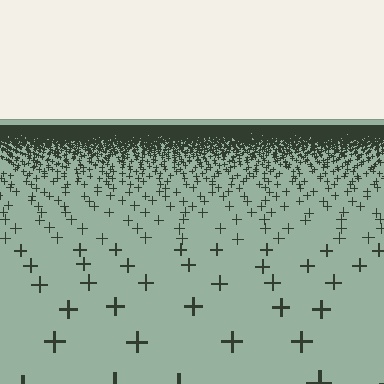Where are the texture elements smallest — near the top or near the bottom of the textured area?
Near the top.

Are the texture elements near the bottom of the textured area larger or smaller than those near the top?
Larger. Near the bottom, elements are closer to the viewer and appear at a bigger on-screen size.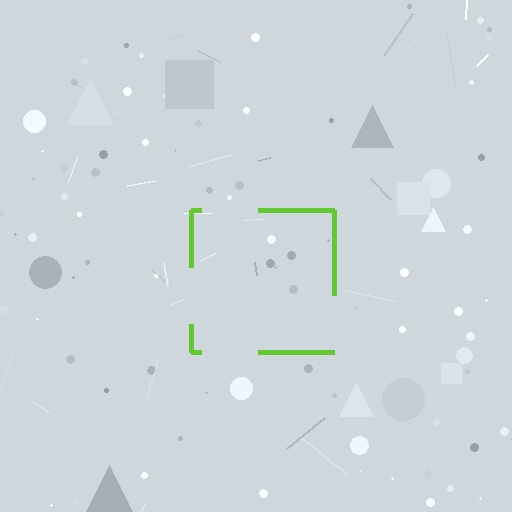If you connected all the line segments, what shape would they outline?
They would outline a square.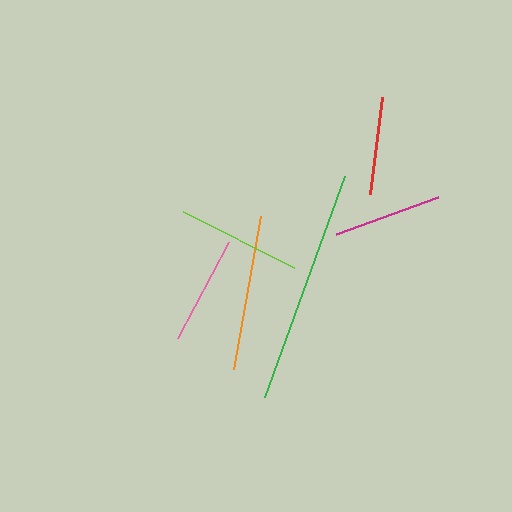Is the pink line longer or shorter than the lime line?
The lime line is longer than the pink line.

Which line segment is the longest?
The green line is the longest at approximately 235 pixels.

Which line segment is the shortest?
The red line is the shortest at approximately 98 pixels.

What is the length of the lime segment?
The lime segment is approximately 125 pixels long.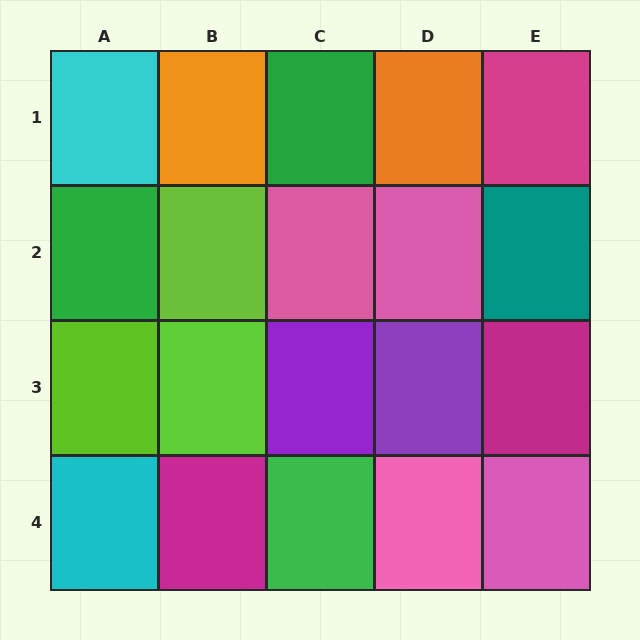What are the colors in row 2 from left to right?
Green, lime, pink, pink, teal.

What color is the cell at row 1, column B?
Orange.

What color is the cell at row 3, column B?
Lime.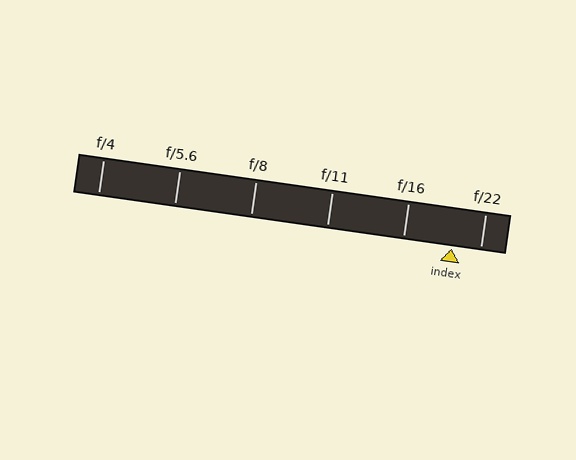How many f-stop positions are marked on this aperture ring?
There are 6 f-stop positions marked.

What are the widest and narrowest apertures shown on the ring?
The widest aperture shown is f/4 and the narrowest is f/22.